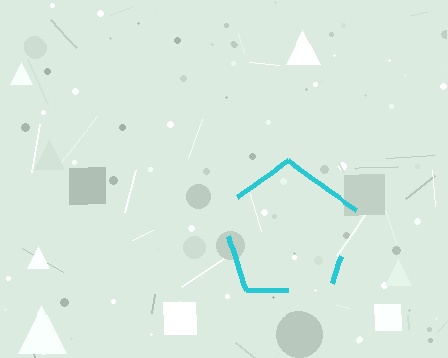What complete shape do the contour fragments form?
The contour fragments form a pentagon.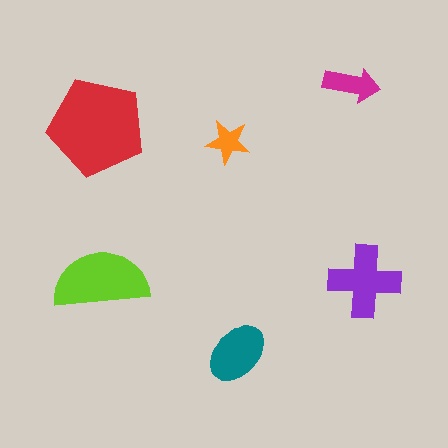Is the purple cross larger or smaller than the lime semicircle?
Smaller.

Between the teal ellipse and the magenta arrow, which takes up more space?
The teal ellipse.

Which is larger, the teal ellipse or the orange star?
The teal ellipse.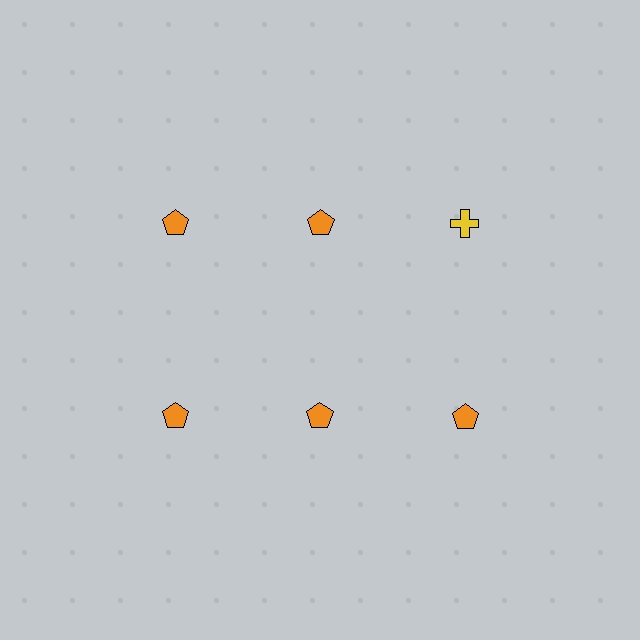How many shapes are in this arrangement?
There are 6 shapes arranged in a grid pattern.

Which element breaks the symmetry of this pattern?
The yellow cross in the top row, center column breaks the symmetry. All other shapes are orange pentagons.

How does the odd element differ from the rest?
It differs in both color (yellow instead of orange) and shape (cross instead of pentagon).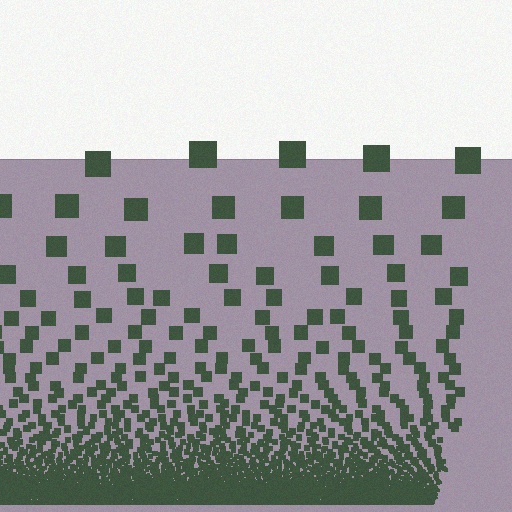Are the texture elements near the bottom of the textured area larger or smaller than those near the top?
Smaller. The gradient is inverted — elements near the bottom are smaller and denser.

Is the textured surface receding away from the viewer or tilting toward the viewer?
The surface appears to tilt toward the viewer. Texture elements get larger and sparser toward the top.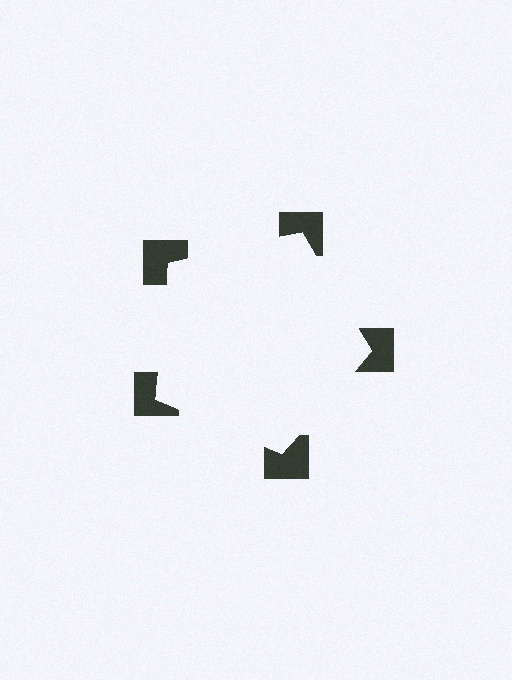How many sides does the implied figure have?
5 sides.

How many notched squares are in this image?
There are 5 — one at each vertex of the illusory pentagon.